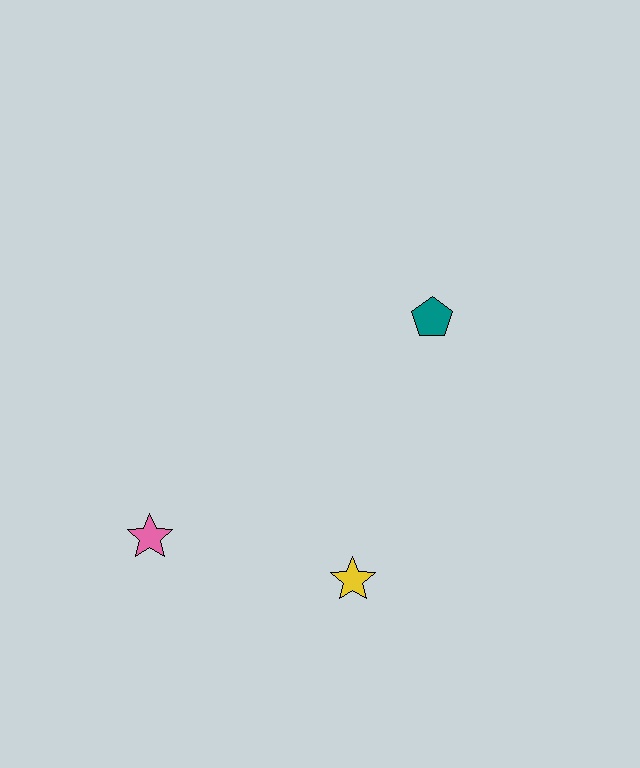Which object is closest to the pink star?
The yellow star is closest to the pink star.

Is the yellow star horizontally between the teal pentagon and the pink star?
Yes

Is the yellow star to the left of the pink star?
No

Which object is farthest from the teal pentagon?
The pink star is farthest from the teal pentagon.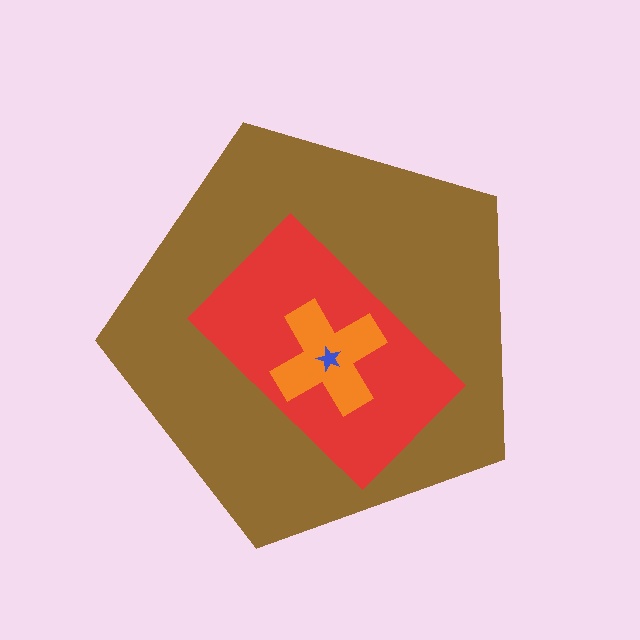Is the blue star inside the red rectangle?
Yes.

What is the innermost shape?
The blue star.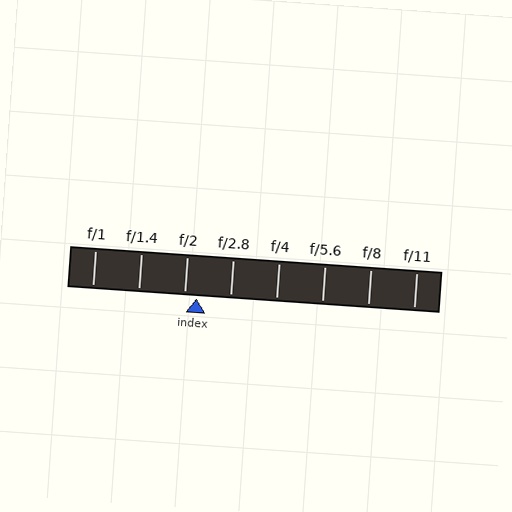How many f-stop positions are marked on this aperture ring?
There are 8 f-stop positions marked.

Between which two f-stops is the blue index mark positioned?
The index mark is between f/2 and f/2.8.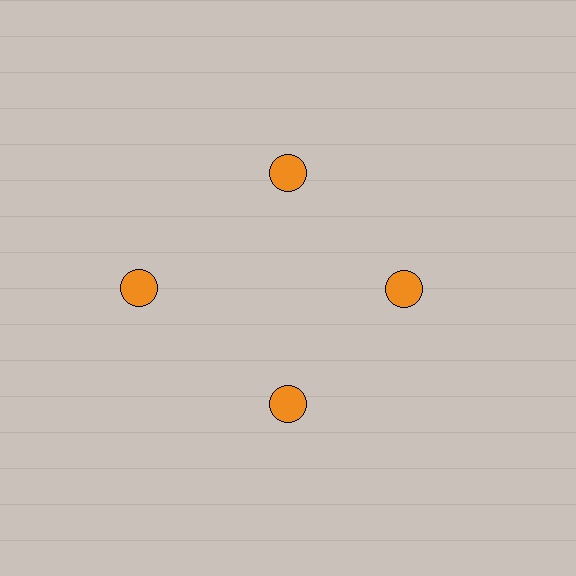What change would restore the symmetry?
The symmetry would be restored by moving it inward, back onto the ring so that all 4 circles sit at equal angles and equal distance from the center.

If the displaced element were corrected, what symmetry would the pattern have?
It would have 4-fold rotational symmetry — the pattern would map onto itself every 90 degrees.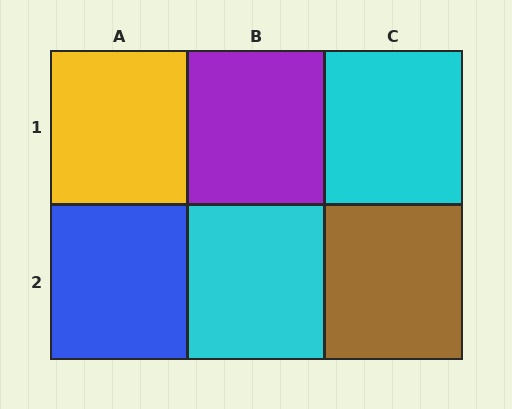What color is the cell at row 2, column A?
Blue.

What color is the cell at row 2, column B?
Cyan.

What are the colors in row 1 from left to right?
Yellow, purple, cyan.